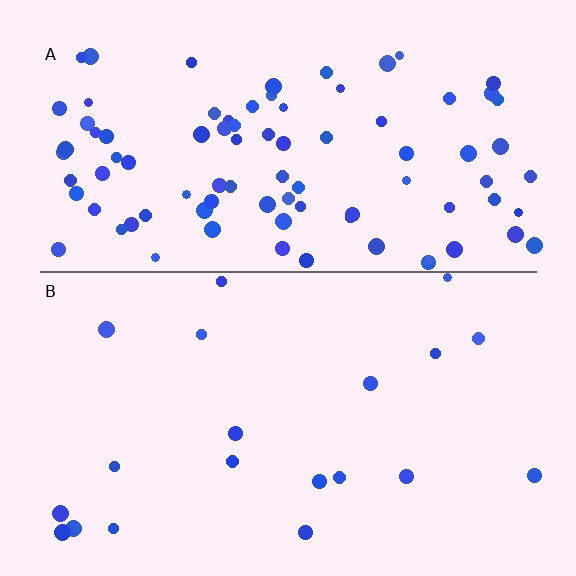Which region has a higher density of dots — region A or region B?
A (the top).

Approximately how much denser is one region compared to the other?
Approximately 4.5× — region A over region B.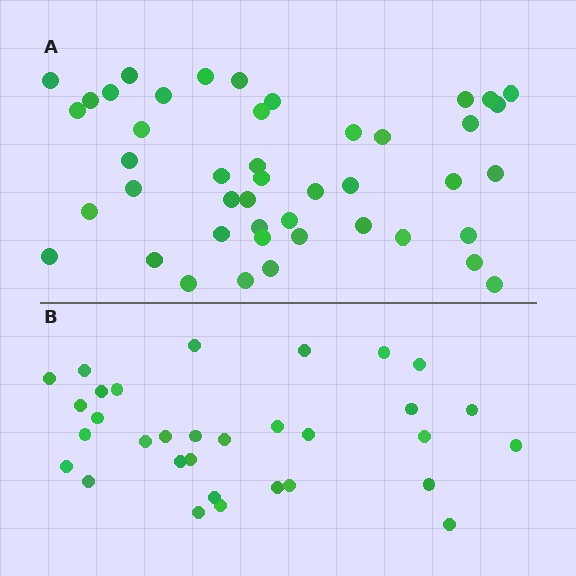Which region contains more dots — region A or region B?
Region A (the top region) has more dots.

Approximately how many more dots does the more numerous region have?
Region A has approximately 15 more dots than region B.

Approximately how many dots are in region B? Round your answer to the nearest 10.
About 30 dots. (The exact count is 32, which rounds to 30.)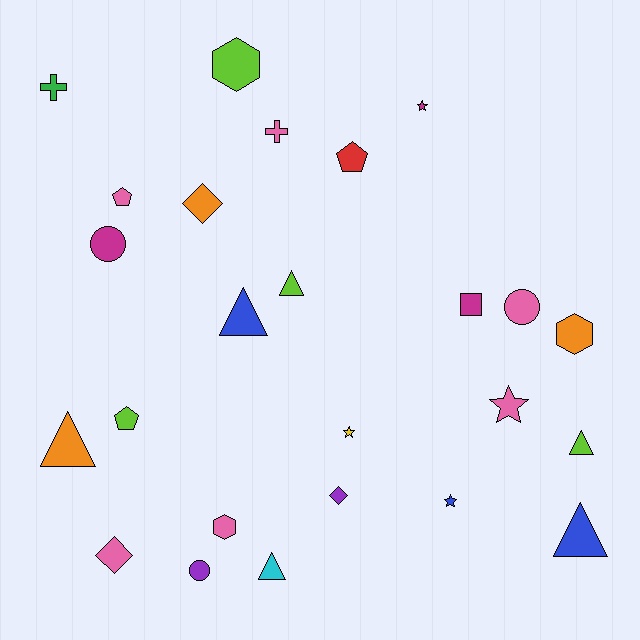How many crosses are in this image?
There are 2 crosses.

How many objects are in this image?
There are 25 objects.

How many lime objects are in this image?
There are 4 lime objects.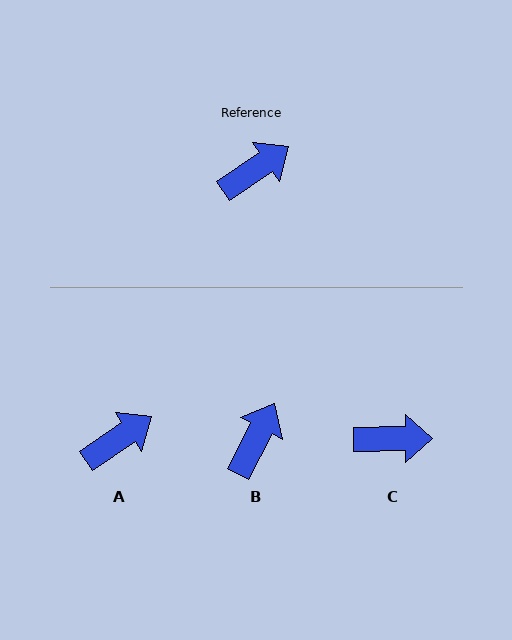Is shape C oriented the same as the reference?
No, it is off by about 34 degrees.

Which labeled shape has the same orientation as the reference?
A.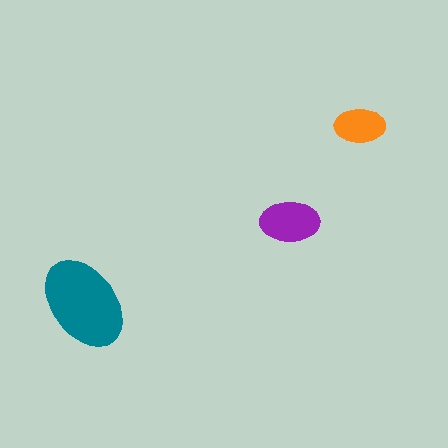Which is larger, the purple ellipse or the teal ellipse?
The teal one.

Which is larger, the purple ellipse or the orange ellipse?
The purple one.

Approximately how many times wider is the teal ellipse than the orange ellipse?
About 2 times wider.